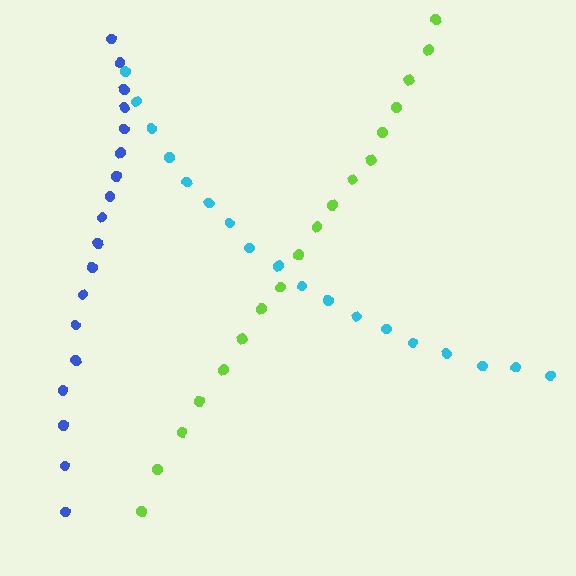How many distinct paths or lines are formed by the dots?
There are 3 distinct paths.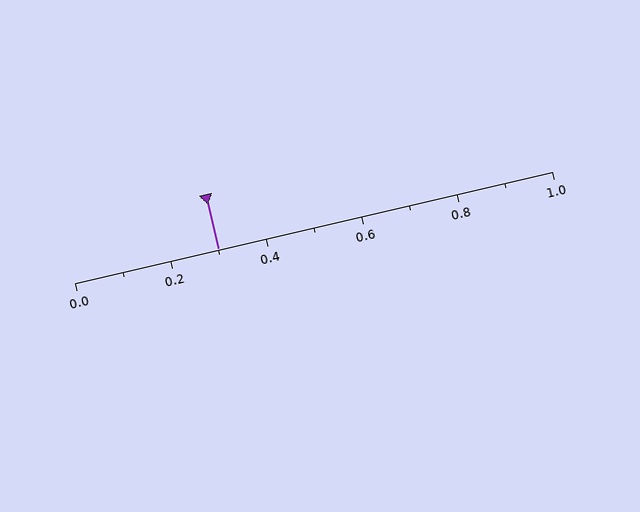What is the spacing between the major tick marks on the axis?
The major ticks are spaced 0.2 apart.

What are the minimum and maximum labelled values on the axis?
The axis runs from 0.0 to 1.0.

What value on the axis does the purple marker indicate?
The marker indicates approximately 0.3.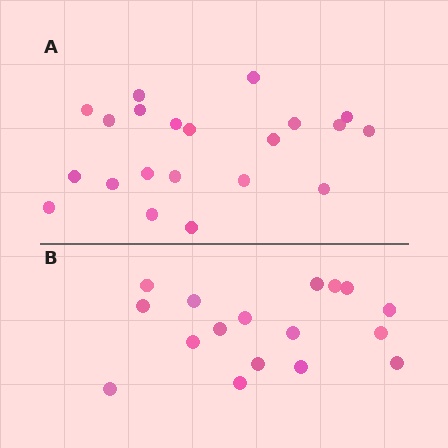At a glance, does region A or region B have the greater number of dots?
Region A (the top region) has more dots.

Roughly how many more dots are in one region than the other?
Region A has about 4 more dots than region B.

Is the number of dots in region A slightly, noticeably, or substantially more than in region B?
Region A has only slightly more — the two regions are fairly close. The ratio is roughly 1.2 to 1.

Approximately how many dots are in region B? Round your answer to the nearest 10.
About 20 dots. (The exact count is 17, which rounds to 20.)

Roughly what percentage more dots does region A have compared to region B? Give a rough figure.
About 25% more.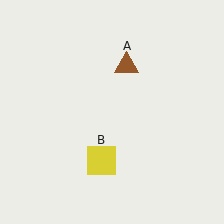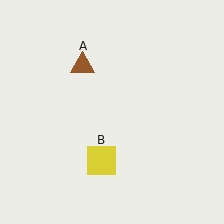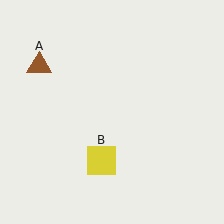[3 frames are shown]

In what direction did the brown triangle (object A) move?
The brown triangle (object A) moved left.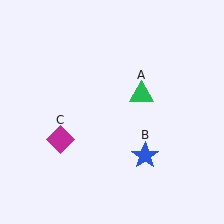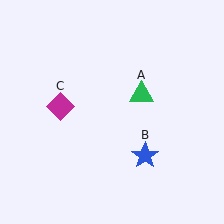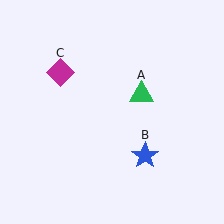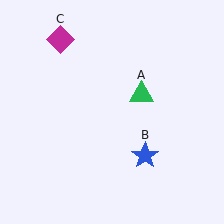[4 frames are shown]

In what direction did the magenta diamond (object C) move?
The magenta diamond (object C) moved up.